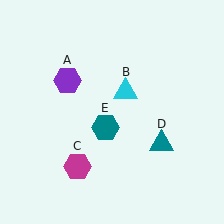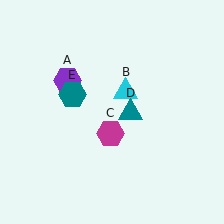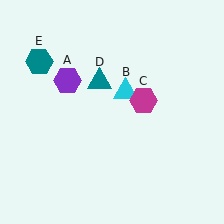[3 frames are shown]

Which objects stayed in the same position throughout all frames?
Purple hexagon (object A) and cyan triangle (object B) remained stationary.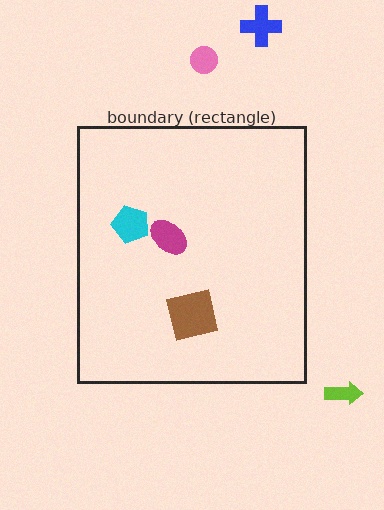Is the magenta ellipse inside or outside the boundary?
Inside.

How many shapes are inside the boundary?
3 inside, 3 outside.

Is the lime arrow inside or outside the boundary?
Outside.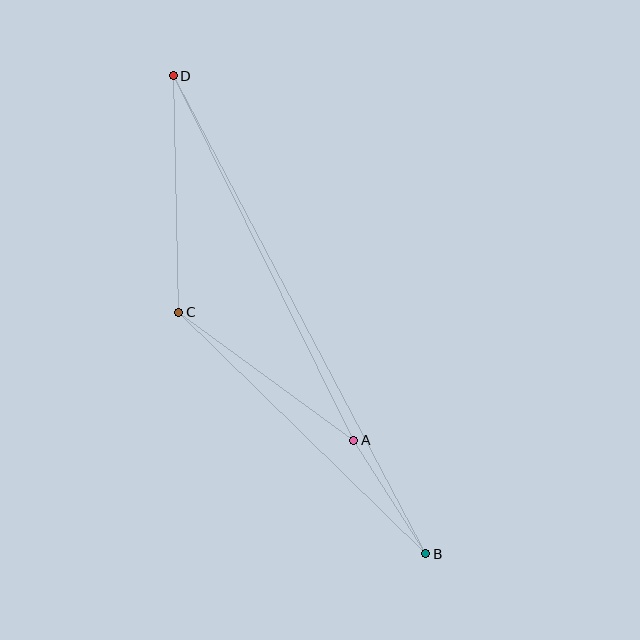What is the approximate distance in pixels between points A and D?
The distance between A and D is approximately 406 pixels.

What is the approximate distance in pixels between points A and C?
The distance between A and C is approximately 217 pixels.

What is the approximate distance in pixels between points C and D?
The distance between C and D is approximately 236 pixels.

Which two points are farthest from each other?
Points B and D are farthest from each other.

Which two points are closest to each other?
Points A and B are closest to each other.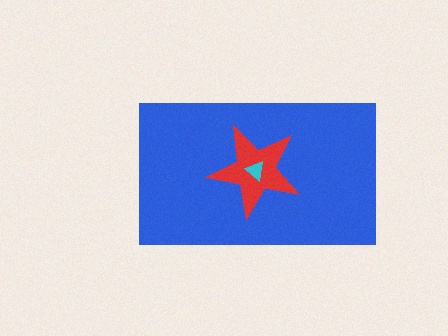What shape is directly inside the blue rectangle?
The red star.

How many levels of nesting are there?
3.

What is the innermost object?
The cyan triangle.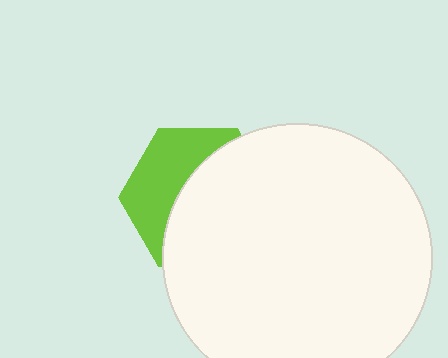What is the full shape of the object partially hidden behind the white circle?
The partially hidden object is a lime hexagon.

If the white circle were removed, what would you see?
You would see the complete lime hexagon.